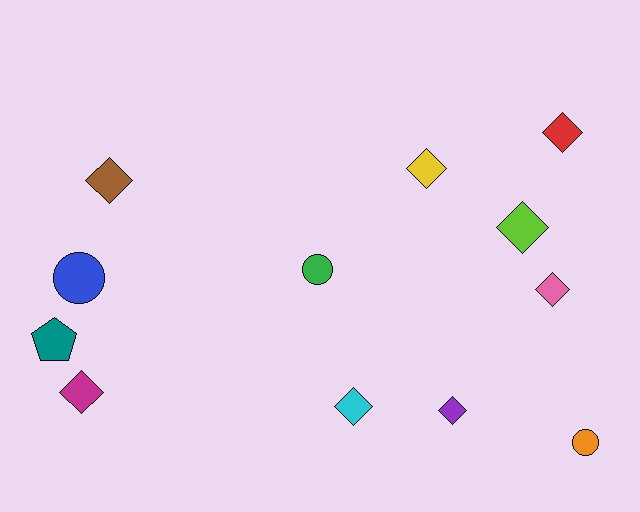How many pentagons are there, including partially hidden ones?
There is 1 pentagon.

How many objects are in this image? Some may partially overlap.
There are 12 objects.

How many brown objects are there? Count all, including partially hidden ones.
There is 1 brown object.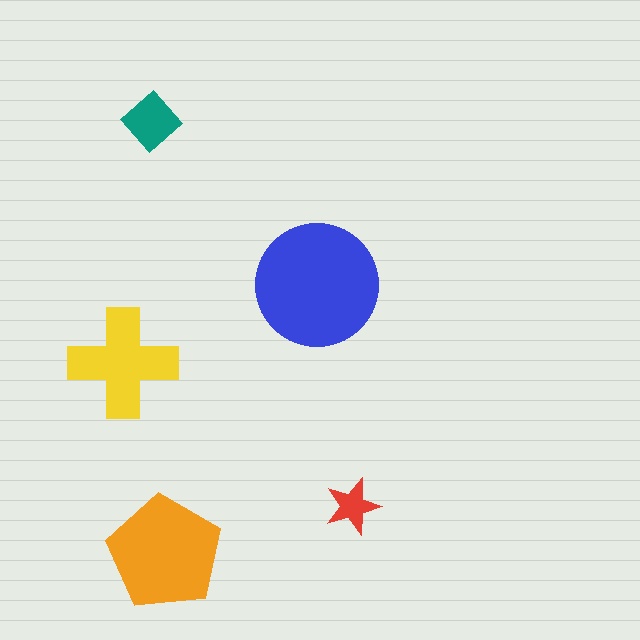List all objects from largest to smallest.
The blue circle, the orange pentagon, the yellow cross, the teal diamond, the red star.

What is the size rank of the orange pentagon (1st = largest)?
2nd.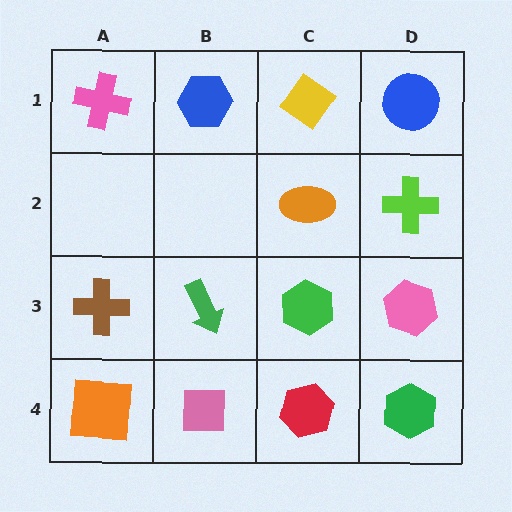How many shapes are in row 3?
4 shapes.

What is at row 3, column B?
A green arrow.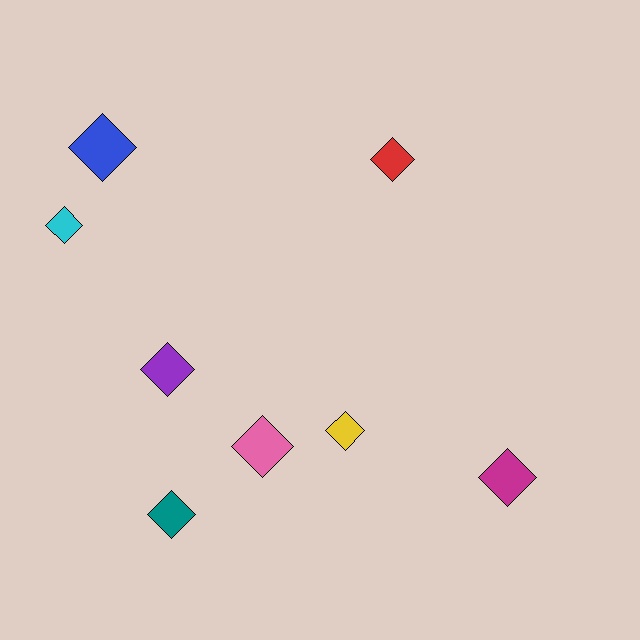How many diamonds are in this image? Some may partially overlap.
There are 8 diamonds.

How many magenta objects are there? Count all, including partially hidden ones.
There is 1 magenta object.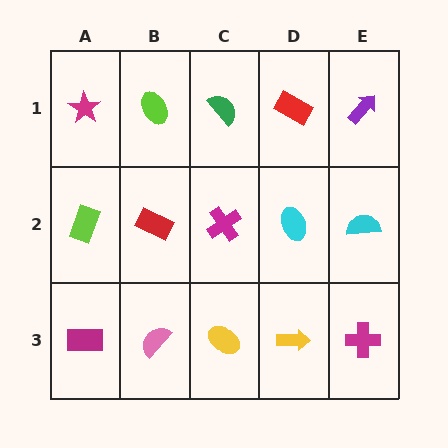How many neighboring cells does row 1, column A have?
2.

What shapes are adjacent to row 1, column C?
A magenta cross (row 2, column C), a lime ellipse (row 1, column B), a red rectangle (row 1, column D).